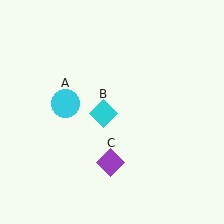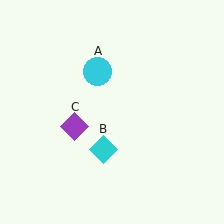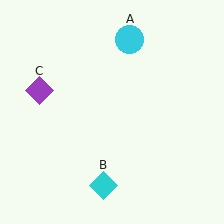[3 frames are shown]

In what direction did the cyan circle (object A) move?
The cyan circle (object A) moved up and to the right.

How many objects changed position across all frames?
3 objects changed position: cyan circle (object A), cyan diamond (object B), purple diamond (object C).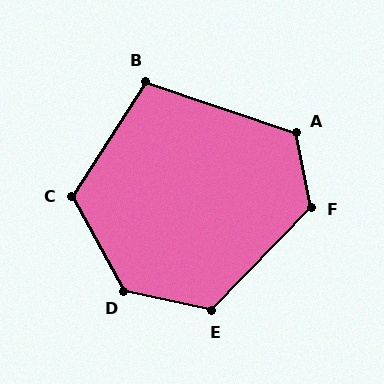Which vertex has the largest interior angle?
D, at approximately 131 degrees.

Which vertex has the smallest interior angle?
B, at approximately 104 degrees.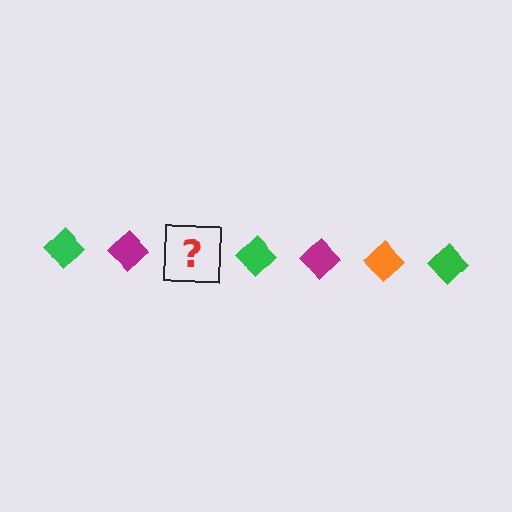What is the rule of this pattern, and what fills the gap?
The rule is that the pattern cycles through green, magenta, orange diamonds. The gap should be filled with an orange diamond.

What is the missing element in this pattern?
The missing element is an orange diamond.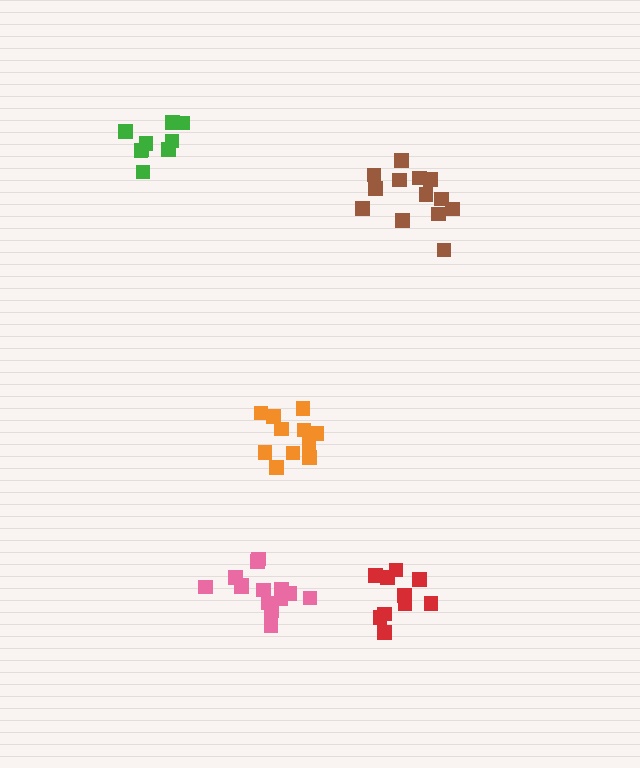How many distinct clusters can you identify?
There are 5 distinct clusters.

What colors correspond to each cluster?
The clusters are colored: red, pink, green, brown, orange.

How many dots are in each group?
Group 1: 10 dots, Group 2: 14 dots, Group 3: 9 dots, Group 4: 13 dots, Group 5: 11 dots (57 total).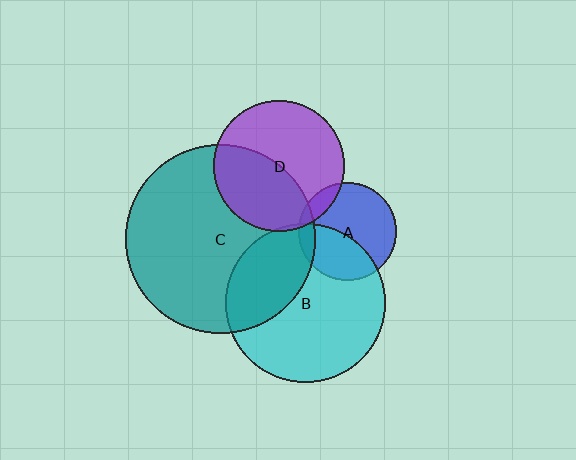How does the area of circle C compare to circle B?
Approximately 1.4 times.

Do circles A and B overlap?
Yes.